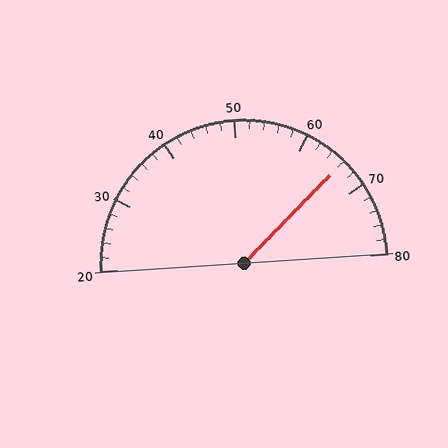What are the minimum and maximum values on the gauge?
The gauge ranges from 20 to 80.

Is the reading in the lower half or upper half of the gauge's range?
The reading is in the upper half of the range (20 to 80).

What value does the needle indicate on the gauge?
The needle indicates approximately 66.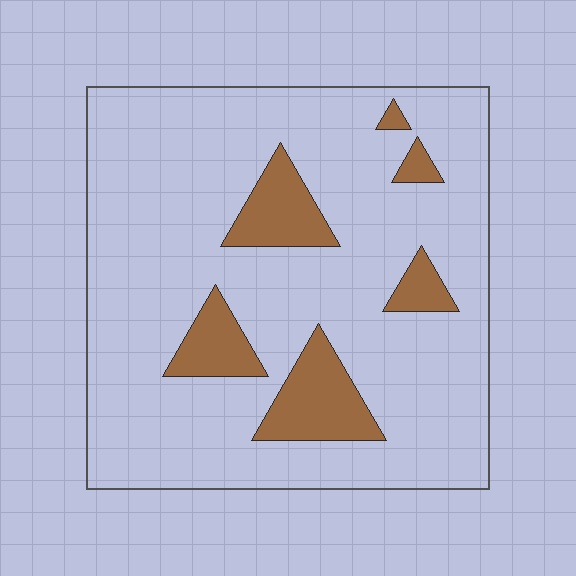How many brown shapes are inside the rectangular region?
6.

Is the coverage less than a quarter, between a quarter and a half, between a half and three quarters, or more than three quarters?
Less than a quarter.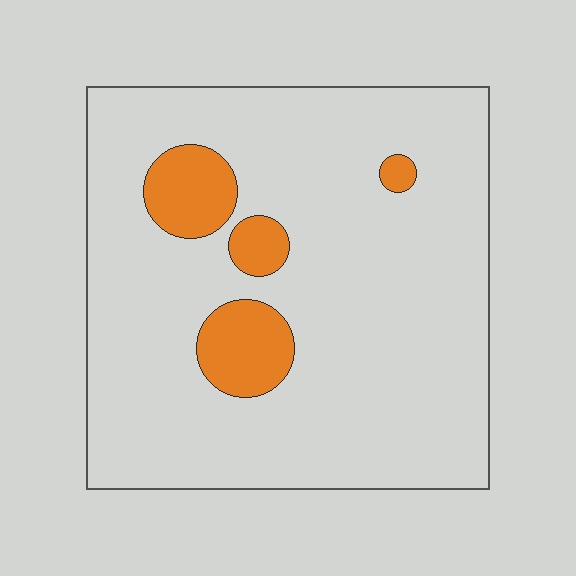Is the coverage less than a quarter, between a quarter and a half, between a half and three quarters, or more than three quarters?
Less than a quarter.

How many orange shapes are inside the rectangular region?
4.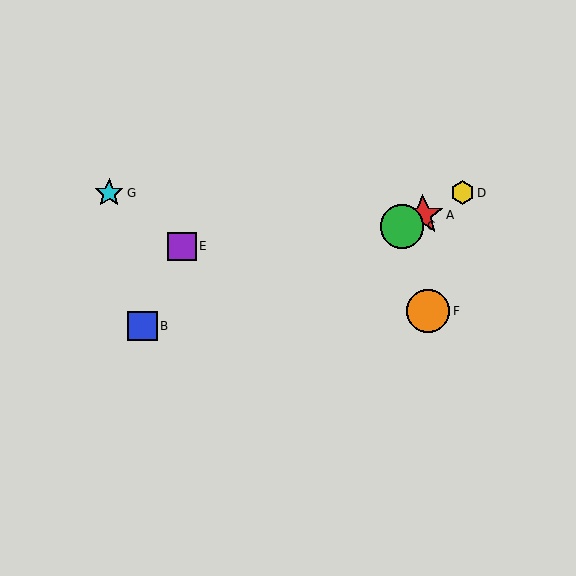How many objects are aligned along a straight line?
3 objects (A, C, D) are aligned along a straight line.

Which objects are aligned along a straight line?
Objects A, C, D are aligned along a straight line.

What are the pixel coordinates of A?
Object A is at (423, 215).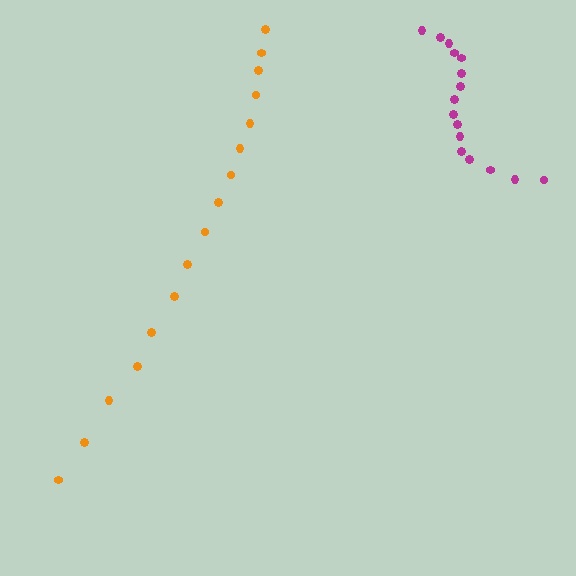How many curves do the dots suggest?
There are 2 distinct paths.